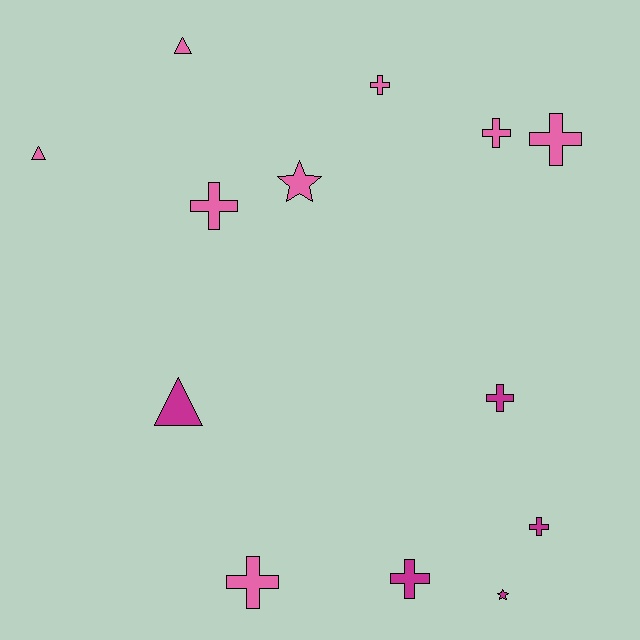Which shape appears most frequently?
Cross, with 8 objects.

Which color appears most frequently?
Pink, with 8 objects.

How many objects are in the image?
There are 13 objects.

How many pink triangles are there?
There are 2 pink triangles.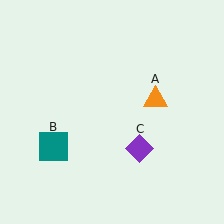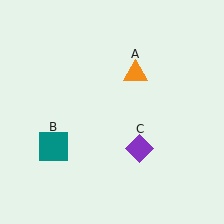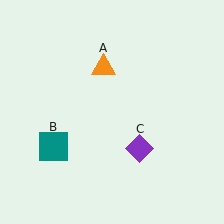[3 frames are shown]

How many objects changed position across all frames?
1 object changed position: orange triangle (object A).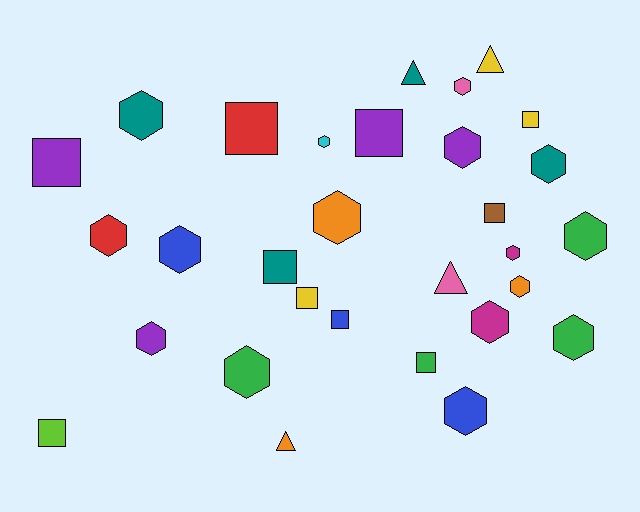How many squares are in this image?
There are 10 squares.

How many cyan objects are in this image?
There is 1 cyan object.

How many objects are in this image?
There are 30 objects.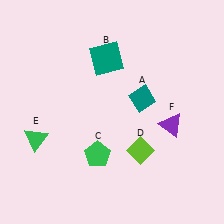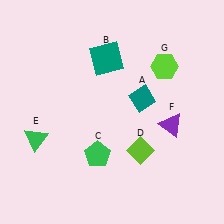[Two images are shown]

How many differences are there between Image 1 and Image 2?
There is 1 difference between the two images.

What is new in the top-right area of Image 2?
A lime hexagon (G) was added in the top-right area of Image 2.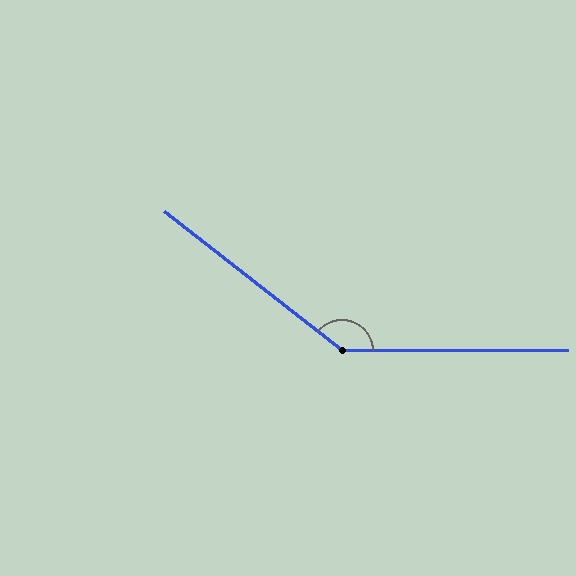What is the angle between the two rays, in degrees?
Approximately 142 degrees.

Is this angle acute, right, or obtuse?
It is obtuse.